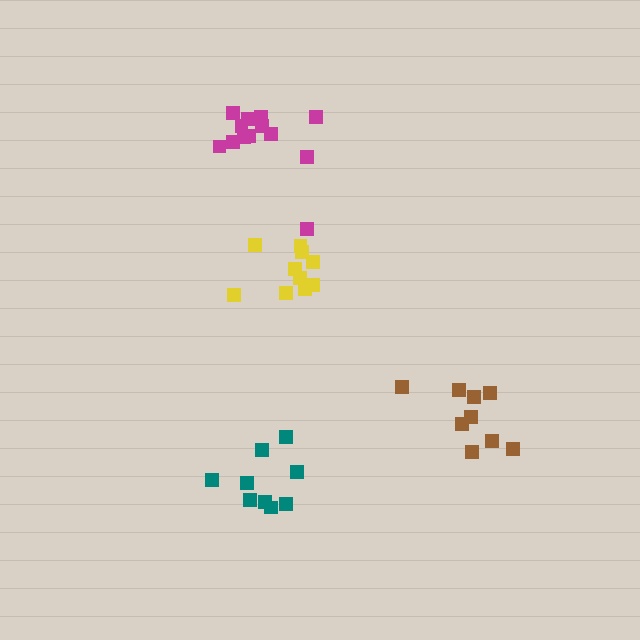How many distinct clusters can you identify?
There are 4 distinct clusters.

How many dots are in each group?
Group 1: 9 dots, Group 2: 10 dots, Group 3: 9 dots, Group 4: 13 dots (41 total).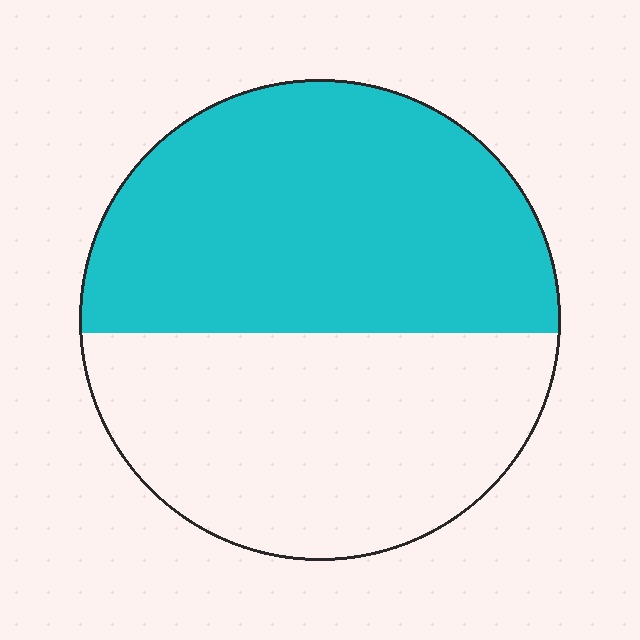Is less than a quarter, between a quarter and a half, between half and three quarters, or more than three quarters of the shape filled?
Between half and three quarters.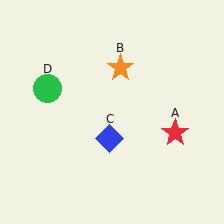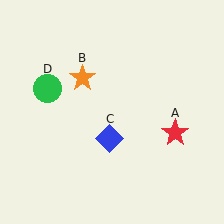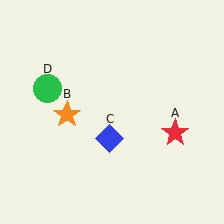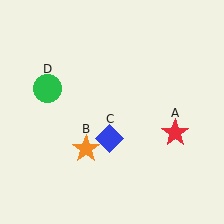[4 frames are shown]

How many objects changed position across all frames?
1 object changed position: orange star (object B).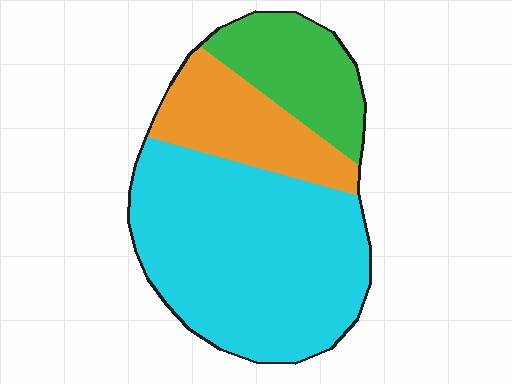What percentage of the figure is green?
Green takes up about one fifth (1/5) of the figure.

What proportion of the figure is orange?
Orange covers 21% of the figure.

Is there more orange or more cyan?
Cyan.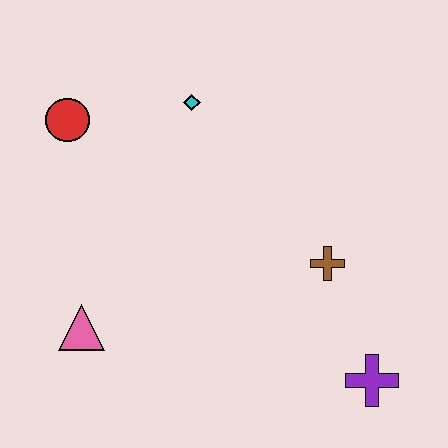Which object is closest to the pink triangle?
The red circle is closest to the pink triangle.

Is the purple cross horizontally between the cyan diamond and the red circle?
No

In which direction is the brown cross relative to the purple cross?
The brown cross is above the purple cross.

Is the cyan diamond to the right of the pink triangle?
Yes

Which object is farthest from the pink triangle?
The purple cross is farthest from the pink triangle.